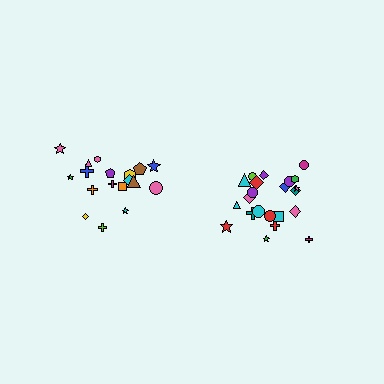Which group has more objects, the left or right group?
The right group.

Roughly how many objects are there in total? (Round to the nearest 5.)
Roughly 40 objects in total.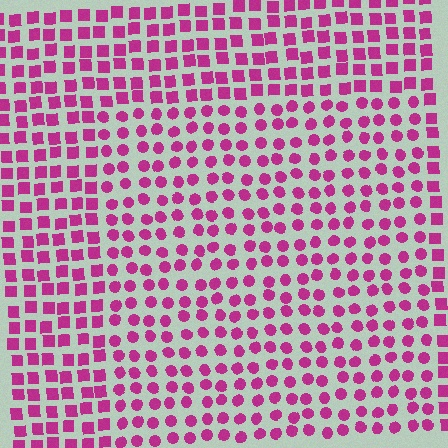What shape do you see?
I see a rectangle.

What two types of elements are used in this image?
The image uses circles inside the rectangle region and squares outside it.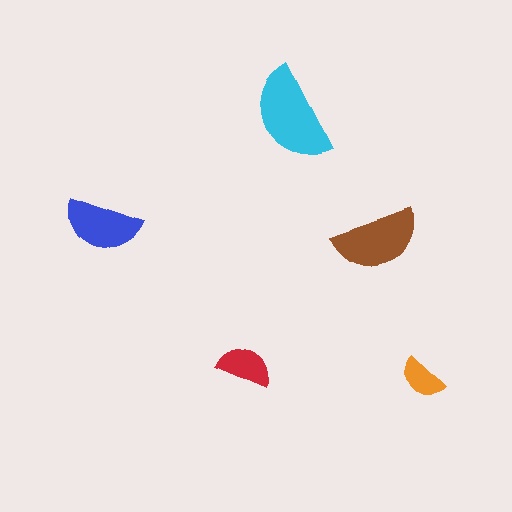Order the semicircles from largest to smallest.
the cyan one, the brown one, the blue one, the red one, the orange one.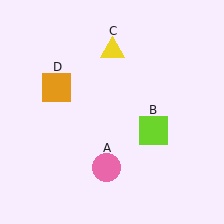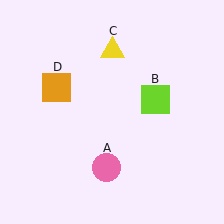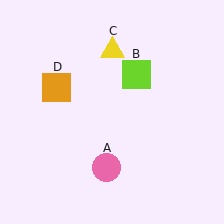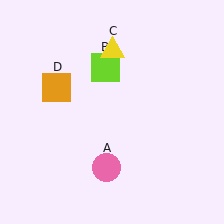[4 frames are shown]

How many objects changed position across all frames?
1 object changed position: lime square (object B).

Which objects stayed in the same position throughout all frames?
Pink circle (object A) and yellow triangle (object C) and orange square (object D) remained stationary.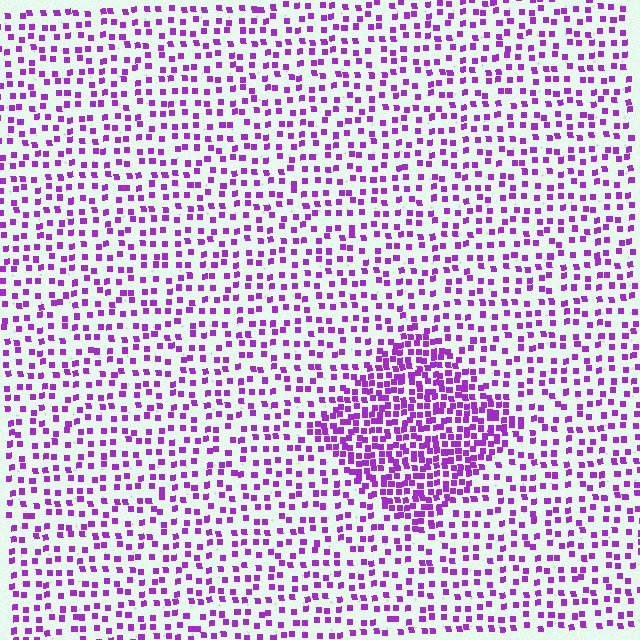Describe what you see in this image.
The image contains small purple elements arranged at two different densities. A diamond-shaped region is visible where the elements are more densely packed than the surrounding area.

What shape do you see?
I see a diamond.